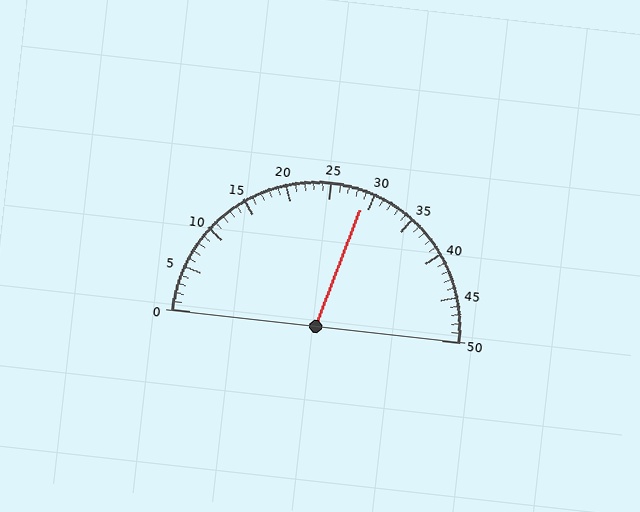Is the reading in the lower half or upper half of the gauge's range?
The reading is in the upper half of the range (0 to 50).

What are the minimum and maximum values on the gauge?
The gauge ranges from 0 to 50.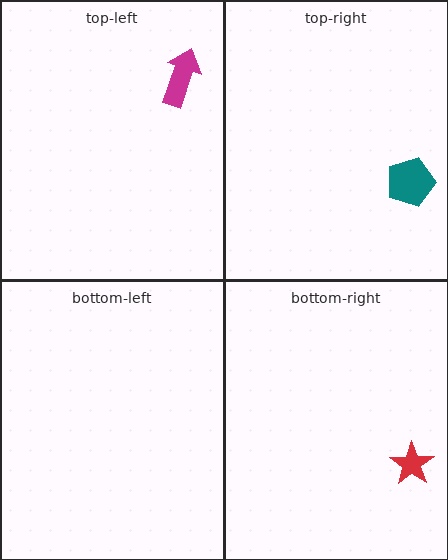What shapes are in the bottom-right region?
The red star.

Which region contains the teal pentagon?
The top-right region.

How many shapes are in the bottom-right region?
1.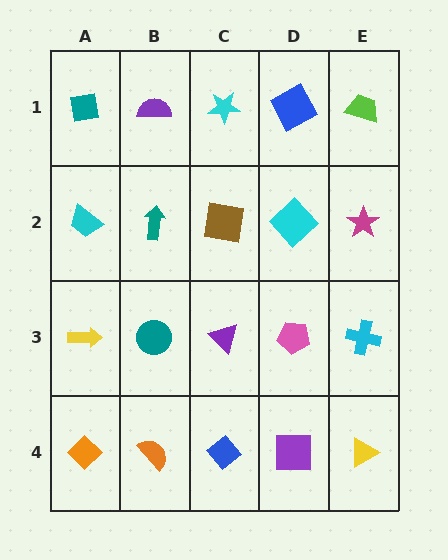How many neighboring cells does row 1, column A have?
2.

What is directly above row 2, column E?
A lime trapezoid.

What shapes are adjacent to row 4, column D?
A pink pentagon (row 3, column D), a blue diamond (row 4, column C), a yellow triangle (row 4, column E).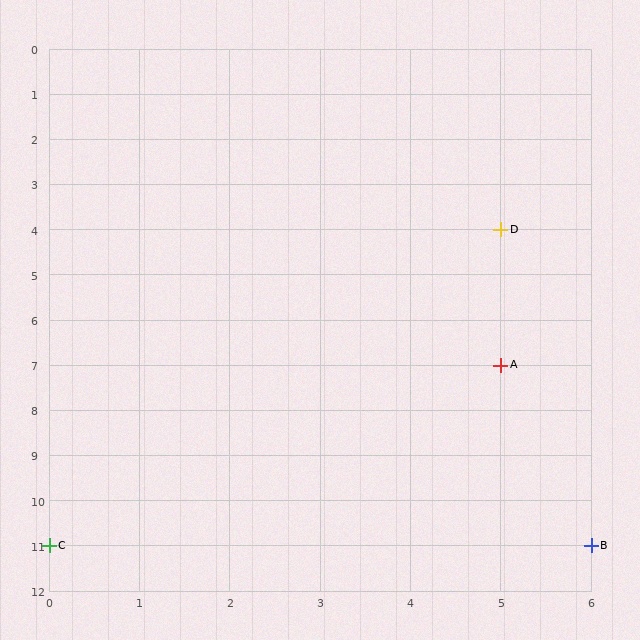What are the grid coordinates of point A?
Point A is at grid coordinates (5, 7).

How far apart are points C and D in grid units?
Points C and D are 5 columns and 7 rows apart (about 8.6 grid units diagonally).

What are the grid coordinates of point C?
Point C is at grid coordinates (0, 11).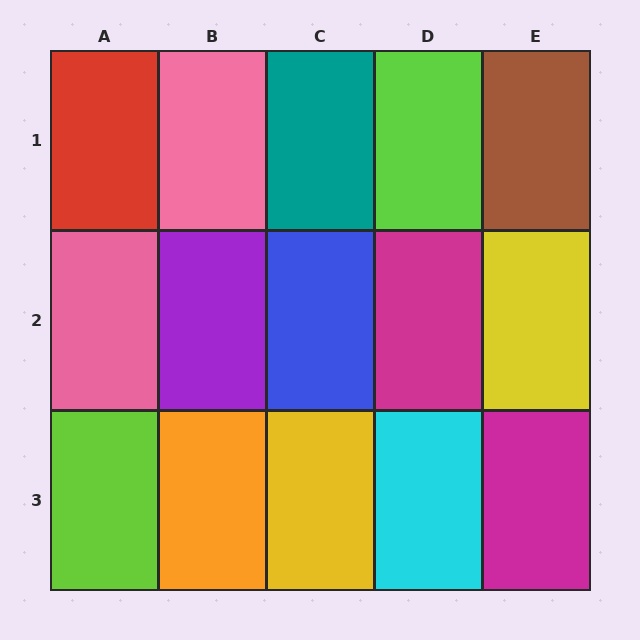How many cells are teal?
1 cell is teal.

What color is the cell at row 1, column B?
Pink.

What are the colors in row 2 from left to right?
Pink, purple, blue, magenta, yellow.